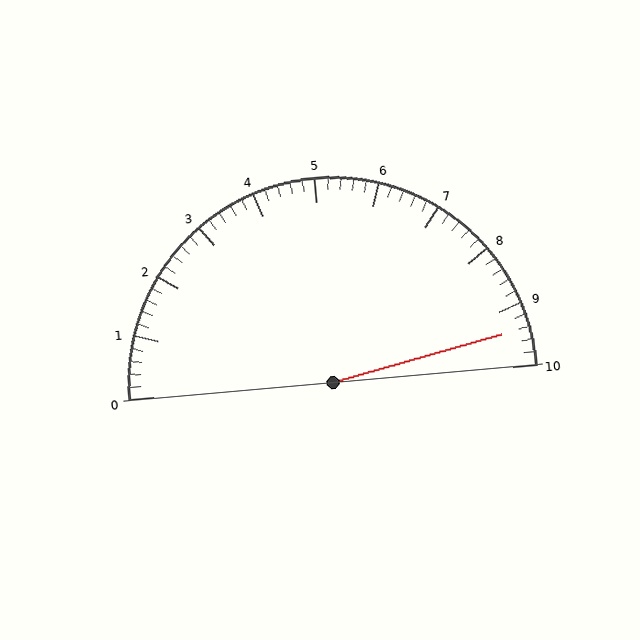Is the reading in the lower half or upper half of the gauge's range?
The reading is in the upper half of the range (0 to 10).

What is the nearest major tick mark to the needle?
The nearest major tick mark is 9.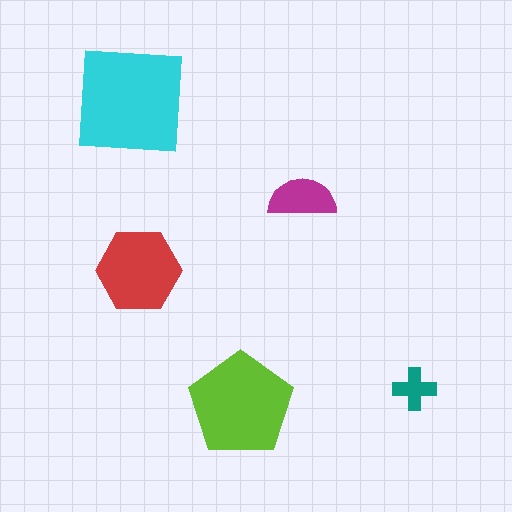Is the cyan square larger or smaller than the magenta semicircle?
Larger.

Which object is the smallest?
The teal cross.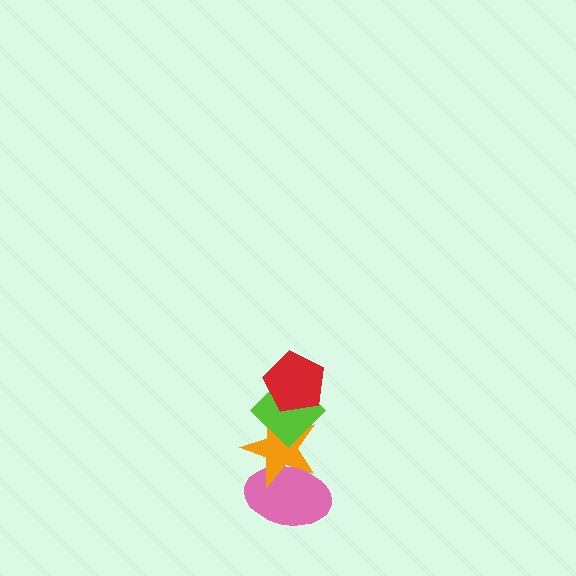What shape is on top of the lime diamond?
The red pentagon is on top of the lime diamond.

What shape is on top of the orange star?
The lime diamond is on top of the orange star.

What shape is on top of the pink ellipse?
The orange star is on top of the pink ellipse.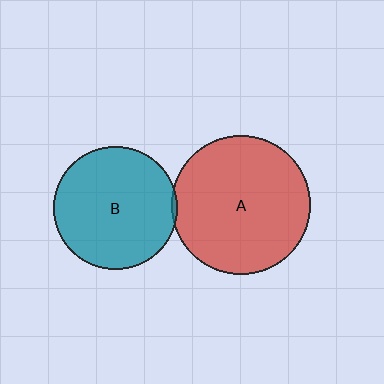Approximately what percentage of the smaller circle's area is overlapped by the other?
Approximately 5%.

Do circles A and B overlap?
Yes.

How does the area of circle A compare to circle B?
Approximately 1.3 times.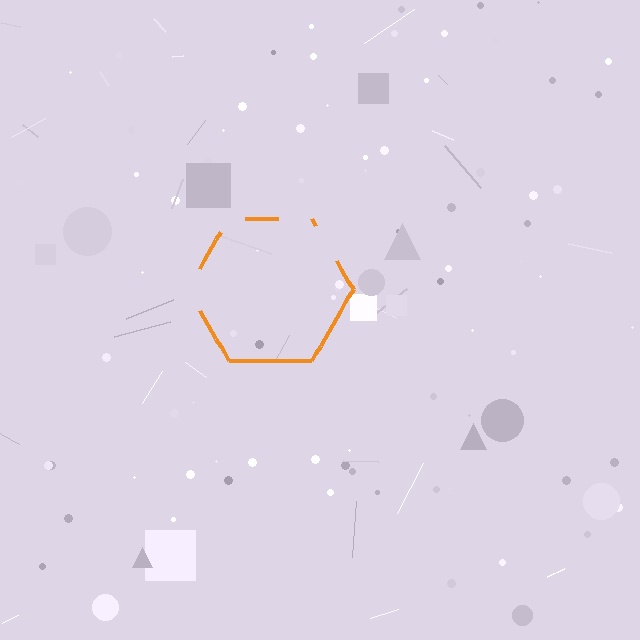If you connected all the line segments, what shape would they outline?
They would outline a hexagon.